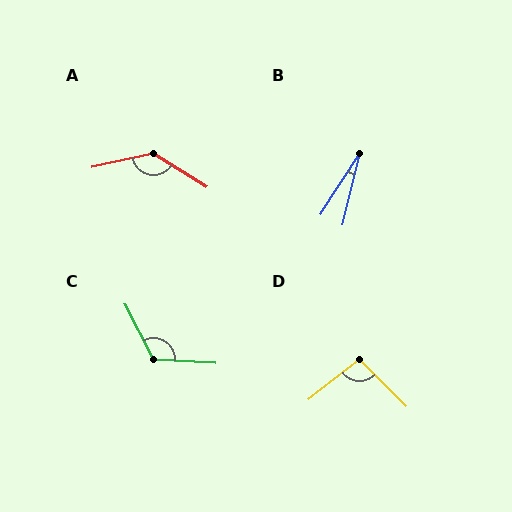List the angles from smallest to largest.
B (19°), D (96°), C (121°), A (135°).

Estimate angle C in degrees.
Approximately 121 degrees.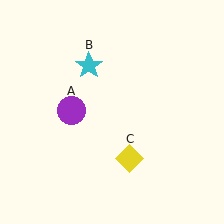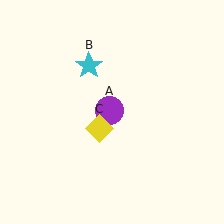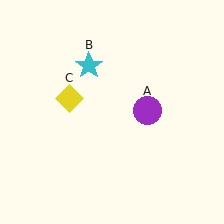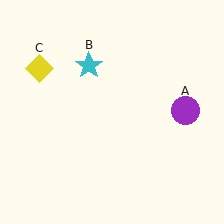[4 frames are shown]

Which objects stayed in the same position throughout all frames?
Cyan star (object B) remained stationary.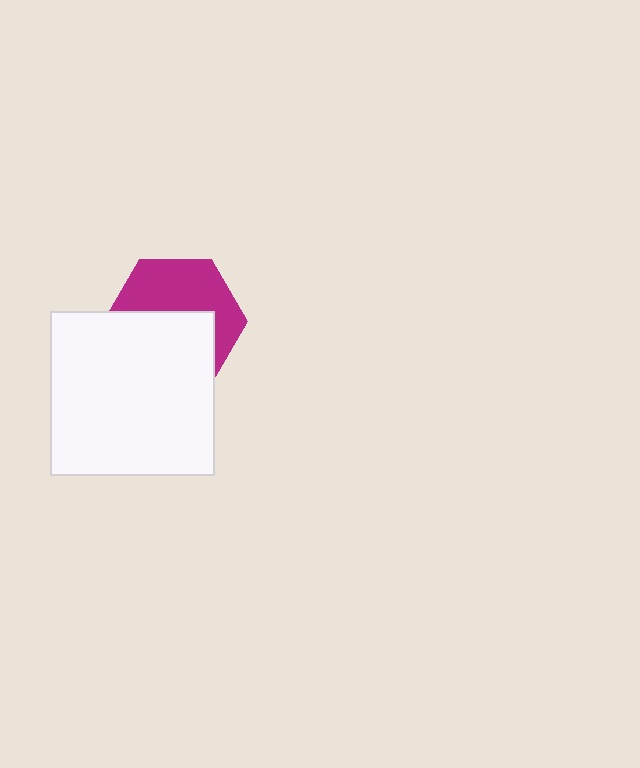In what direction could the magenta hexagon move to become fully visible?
The magenta hexagon could move up. That would shift it out from behind the white square entirely.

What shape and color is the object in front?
The object in front is a white square.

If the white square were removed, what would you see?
You would see the complete magenta hexagon.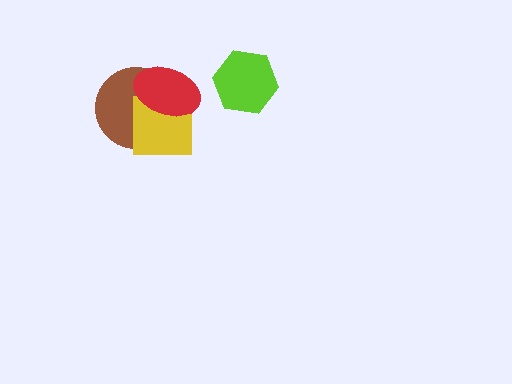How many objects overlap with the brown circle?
2 objects overlap with the brown circle.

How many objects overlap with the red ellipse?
2 objects overlap with the red ellipse.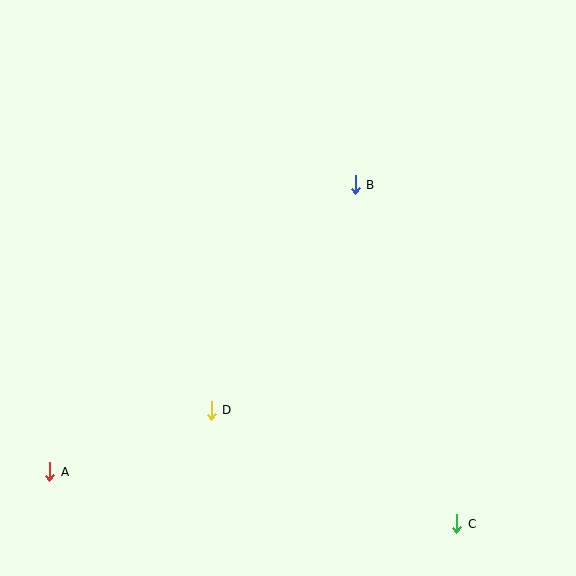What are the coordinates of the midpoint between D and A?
The midpoint between D and A is at (131, 441).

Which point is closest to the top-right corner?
Point B is closest to the top-right corner.